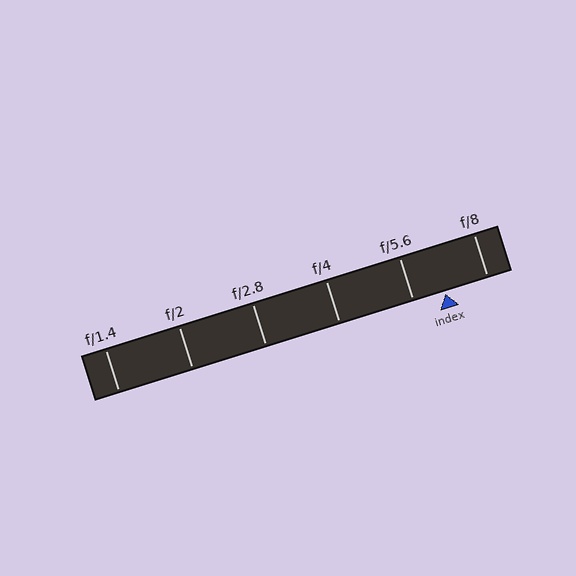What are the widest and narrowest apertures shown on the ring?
The widest aperture shown is f/1.4 and the narrowest is f/8.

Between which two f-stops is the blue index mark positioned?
The index mark is between f/5.6 and f/8.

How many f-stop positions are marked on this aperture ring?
There are 6 f-stop positions marked.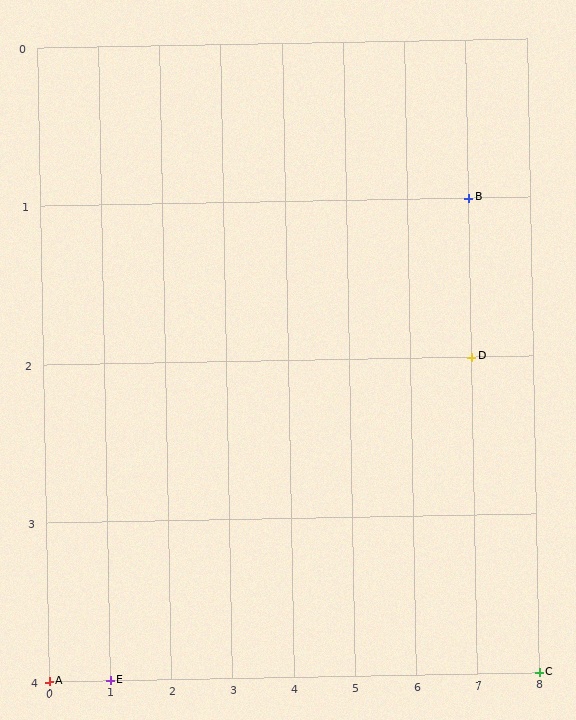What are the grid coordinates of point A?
Point A is at grid coordinates (0, 4).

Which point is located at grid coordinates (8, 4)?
Point C is at (8, 4).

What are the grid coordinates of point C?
Point C is at grid coordinates (8, 4).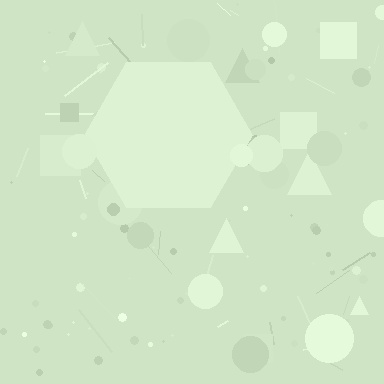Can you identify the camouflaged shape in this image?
The camouflaged shape is a hexagon.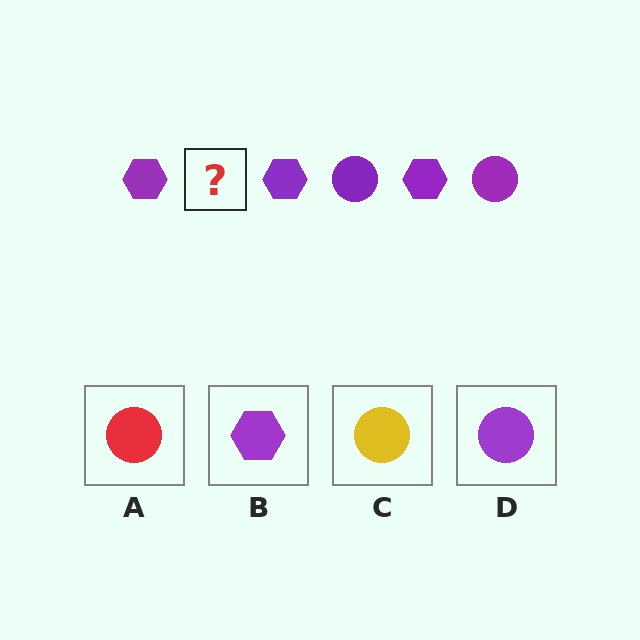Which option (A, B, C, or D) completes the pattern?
D.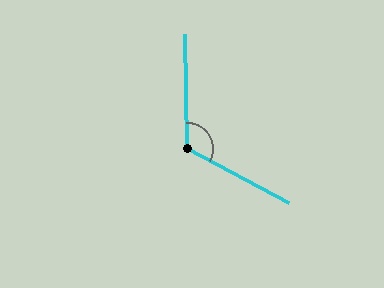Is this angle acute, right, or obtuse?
It is obtuse.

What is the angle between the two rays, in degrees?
Approximately 119 degrees.